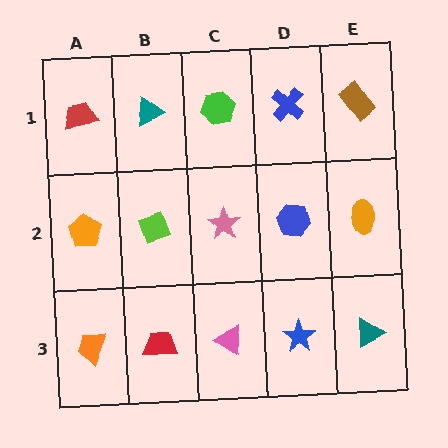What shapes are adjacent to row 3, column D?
A blue hexagon (row 2, column D), a pink triangle (row 3, column C), a teal triangle (row 3, column E).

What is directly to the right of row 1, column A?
A teal triangle.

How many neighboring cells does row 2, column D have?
4.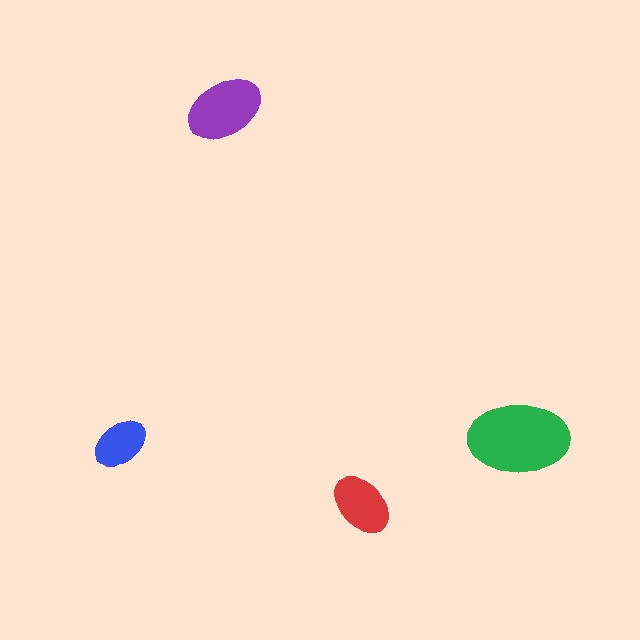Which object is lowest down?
The red ellipse is bottommost.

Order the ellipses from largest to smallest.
the green one, the purple one, the red one, the blue one.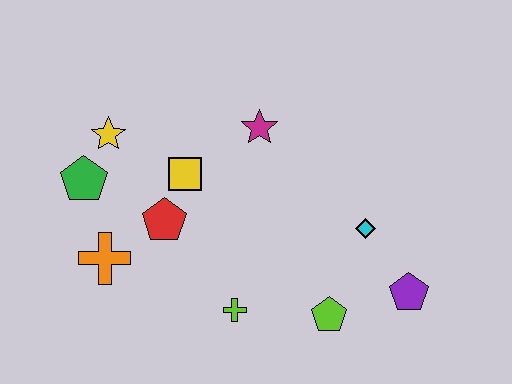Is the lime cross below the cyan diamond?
Yes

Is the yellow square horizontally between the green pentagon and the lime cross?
Yes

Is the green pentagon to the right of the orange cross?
No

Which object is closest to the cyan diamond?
The purple pentagon is closest to the cyan diamond.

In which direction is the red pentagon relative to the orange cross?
The red pentagon is to the right of the orange cross.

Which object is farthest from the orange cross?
The purple pentagon is farthest from the orange cross.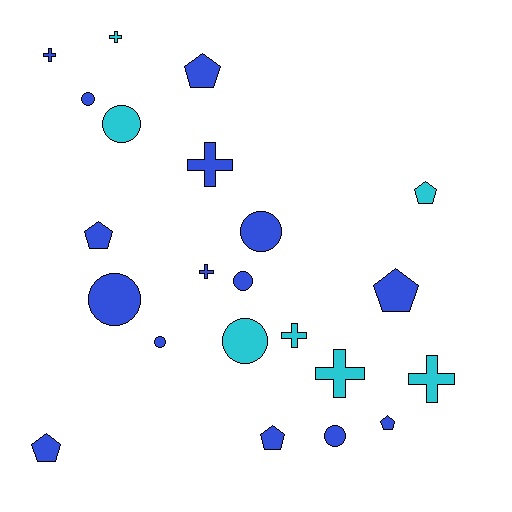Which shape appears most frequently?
Circle, with 8 objects.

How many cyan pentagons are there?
There is 1 cyan pentagon.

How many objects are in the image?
There are 22 objects.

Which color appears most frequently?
Blue, with 15 objects.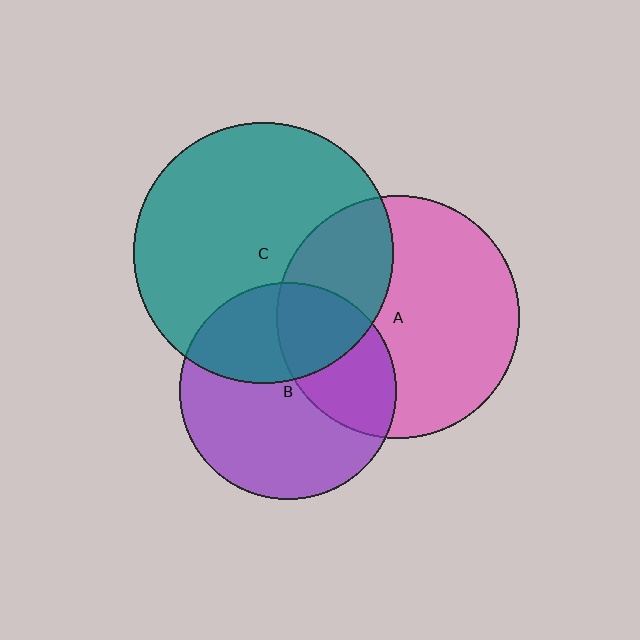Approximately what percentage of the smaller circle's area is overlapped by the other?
Approximately 35%.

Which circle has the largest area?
Circle C (teal).